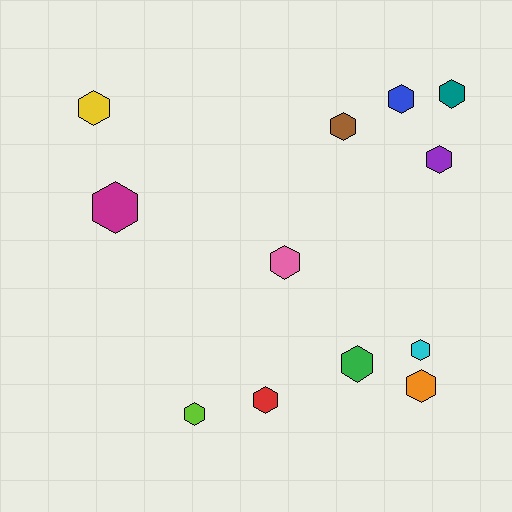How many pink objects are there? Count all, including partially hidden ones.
There is 1 pink object.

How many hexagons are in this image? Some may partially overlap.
There are 12 hexagons.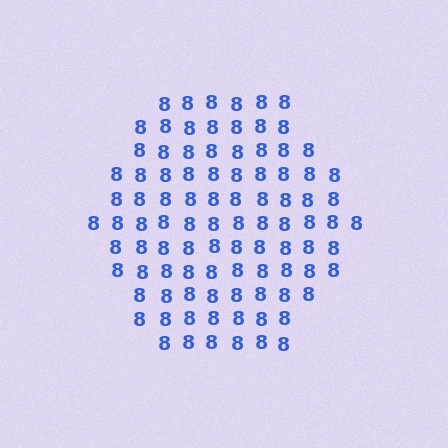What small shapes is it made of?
It is made of small digit 8's.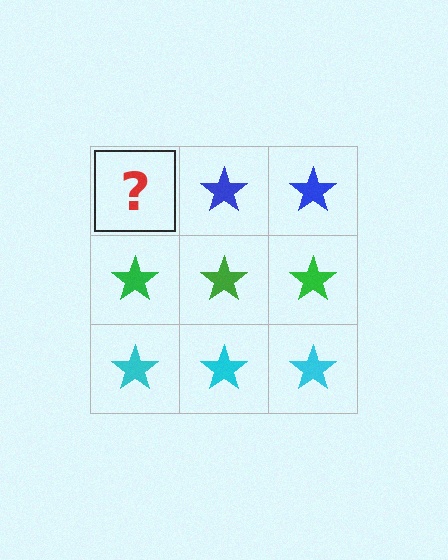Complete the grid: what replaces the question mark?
The question mark should be replaced with a blue star.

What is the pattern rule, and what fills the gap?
The rule is that each row has a consistent color. The gap should be filled with a blue star.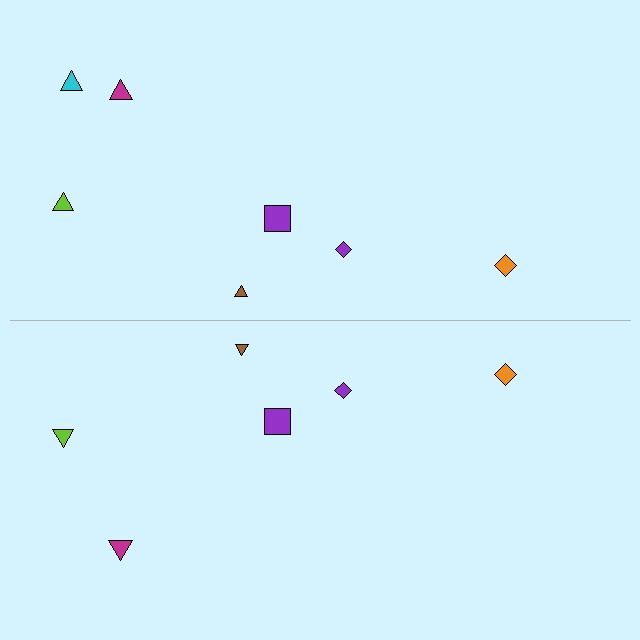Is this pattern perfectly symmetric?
No, the pattern is not perfectly symmetric. A cyan triangle is missing from the bottom side.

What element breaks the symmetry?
A cyan triangle is missing from the bottom side.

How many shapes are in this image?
There are 13 shapes in this image.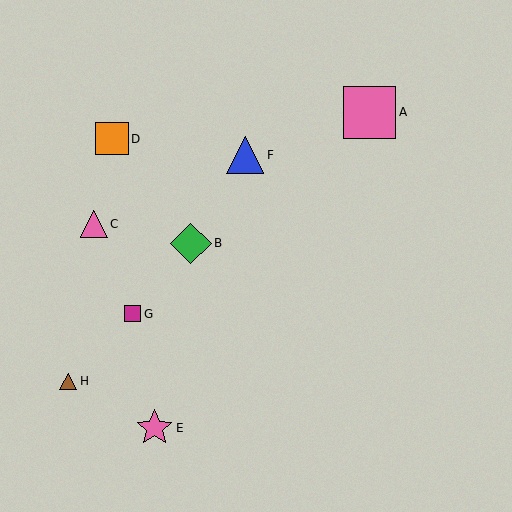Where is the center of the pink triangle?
The center of the pink triangle is at (94, 224).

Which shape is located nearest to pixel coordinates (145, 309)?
The magenta square (labeled G) at (133, 314) is nearest to that location.